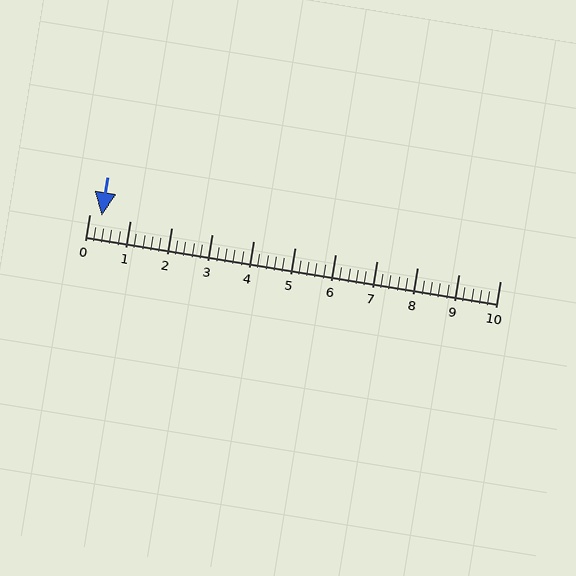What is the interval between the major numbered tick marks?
The major tick marks are spaced 1 units apart.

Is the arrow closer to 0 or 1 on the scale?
The arrow is closer to 0.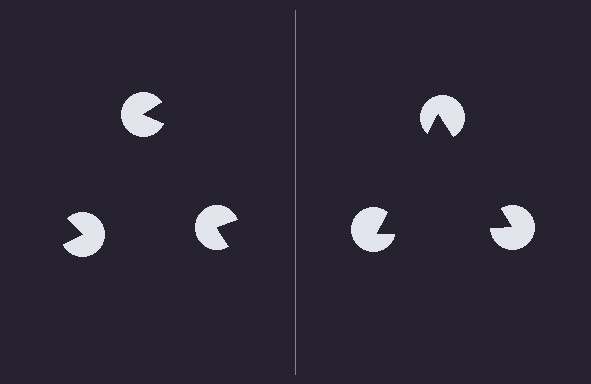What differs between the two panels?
The pac-man discs are positioned identically on both sides; only the wedge orientations differ. On the right they align to a triangle; on the left they are misaligned.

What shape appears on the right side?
An illusory triangle.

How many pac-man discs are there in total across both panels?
6 — 3 on each side.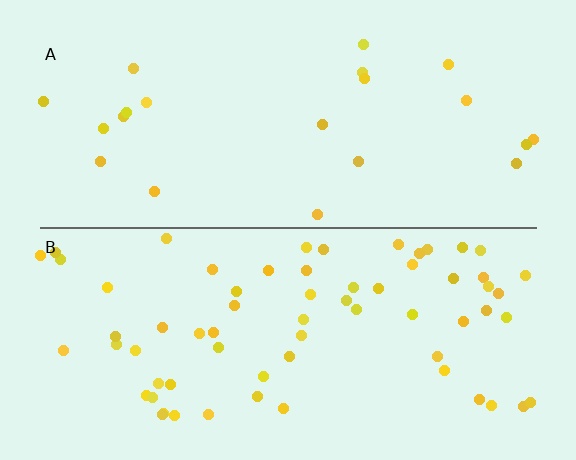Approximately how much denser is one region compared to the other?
Approximately 3.1× — region B over region A.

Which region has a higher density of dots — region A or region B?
B (the bottom).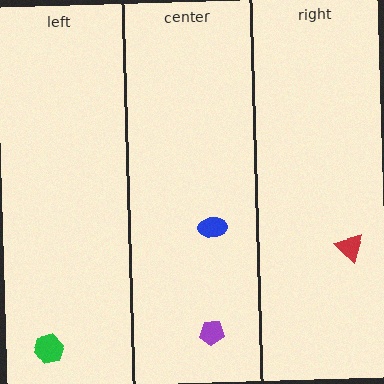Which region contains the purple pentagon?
The center region.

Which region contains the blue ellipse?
The center region.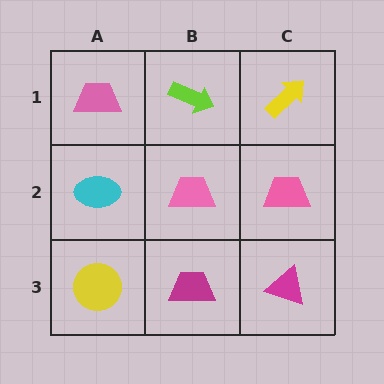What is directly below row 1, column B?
A pink trapezoid.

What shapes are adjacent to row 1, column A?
A cyan ellipse (row 2, column A), a lime arrow (row 1, column B).